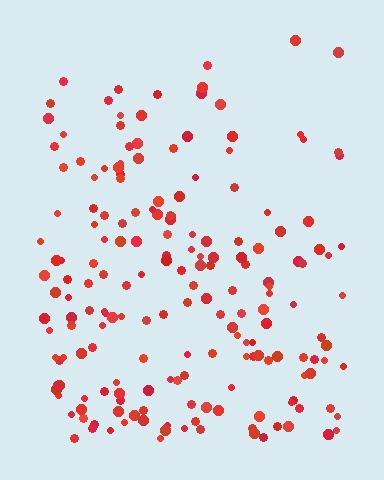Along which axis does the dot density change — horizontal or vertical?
Vertical.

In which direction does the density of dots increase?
From top to bottom, with the bottom side densest.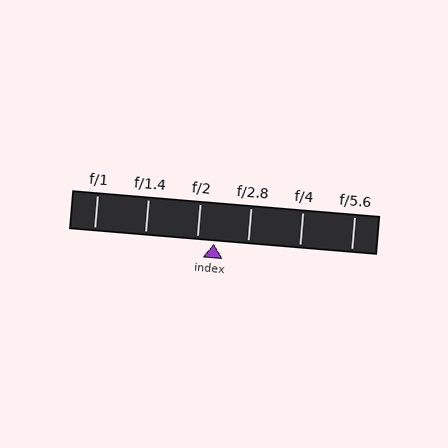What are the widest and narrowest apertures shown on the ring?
The widest aperture shown is f/1 and the narrowest is f/5.6.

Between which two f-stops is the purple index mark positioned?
The index mark is between f/2 and f/2.8.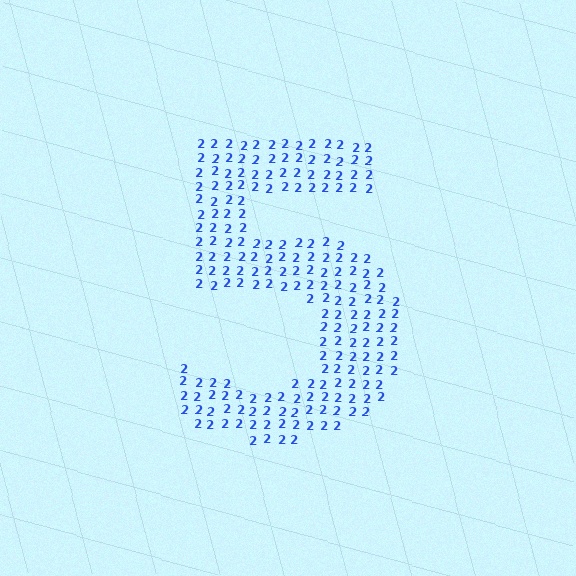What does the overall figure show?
The overall figure shows the digit 5.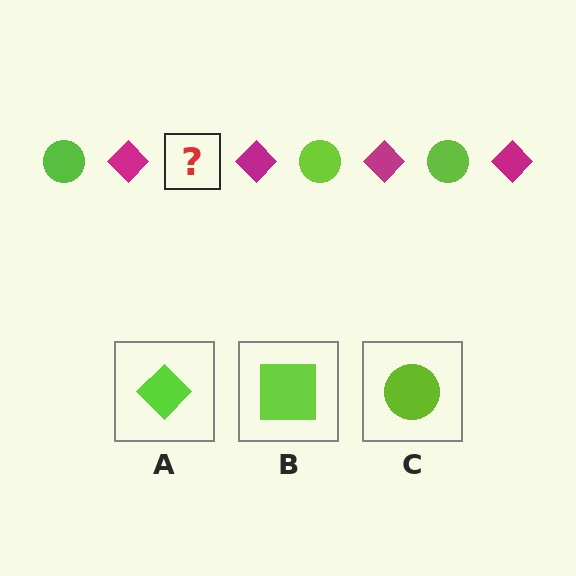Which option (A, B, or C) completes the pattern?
C.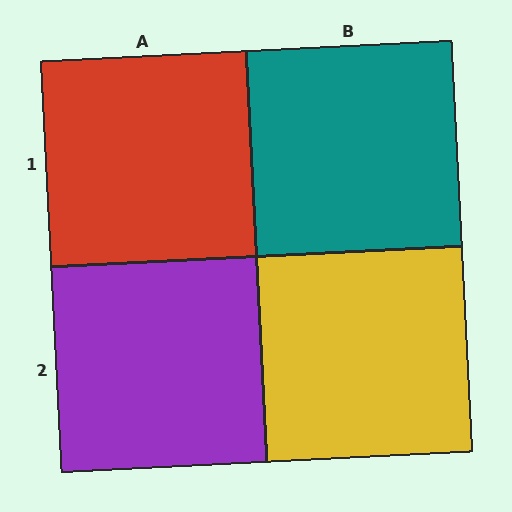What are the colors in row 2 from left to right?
Purple, yellow.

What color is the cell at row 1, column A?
Red.